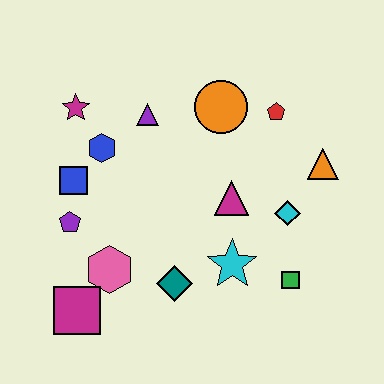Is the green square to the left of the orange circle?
No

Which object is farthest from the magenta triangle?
The magenta square is farthest from the magenta triangle.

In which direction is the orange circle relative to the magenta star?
The orange circle is to the right of the magenta star.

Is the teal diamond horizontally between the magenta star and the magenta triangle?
Yes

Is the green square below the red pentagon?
Yes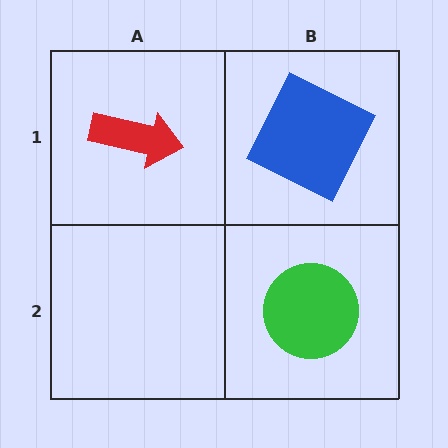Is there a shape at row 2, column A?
No, that cell is empty.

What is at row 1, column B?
A blue square.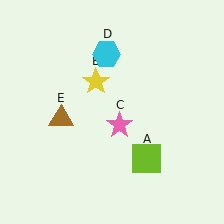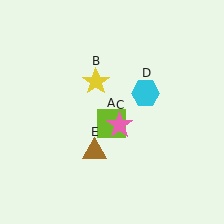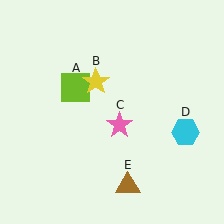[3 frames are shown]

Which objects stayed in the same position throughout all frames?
Yellow star (object B) and pink star (object C) remained stationary.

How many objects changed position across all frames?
3 objects changed position: lime square (object A), cyan hexagon (object D), brown triangle (object E).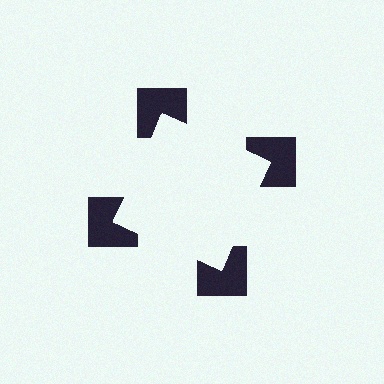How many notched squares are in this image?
There are 4 — one at each vertex of the illusory square.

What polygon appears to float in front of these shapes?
An illusory square — its edges are inferred from the aligned wedge cuts in the notched squares, not physically drawn.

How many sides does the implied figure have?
4 sides.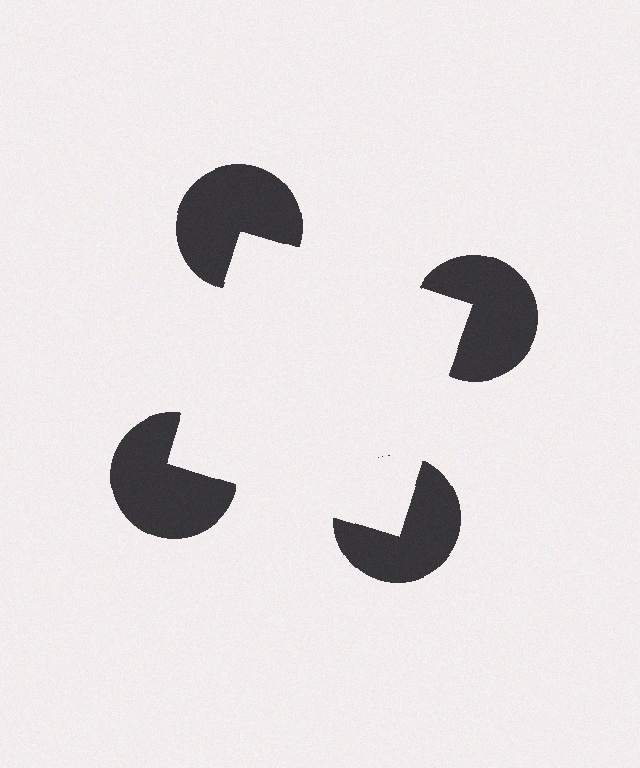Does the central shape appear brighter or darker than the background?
It typically appears slightly brighter than the background, even though no actual brightness change is drawn.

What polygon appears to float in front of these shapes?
An illusory square — its edges are inferred from the aligned wedge cuts in the pac-man discs, not physically drawn.